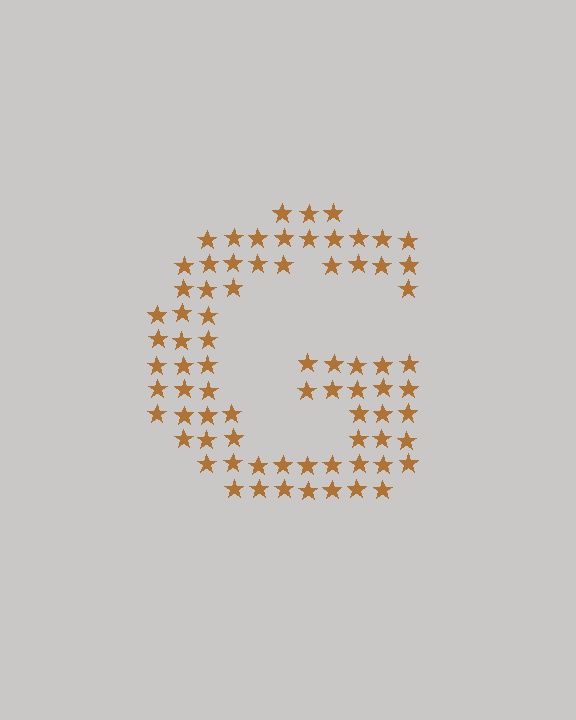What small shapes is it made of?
It is made of small stars.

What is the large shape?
The large shape is the letter G.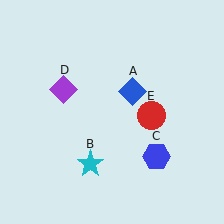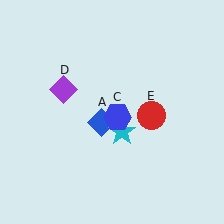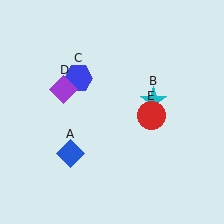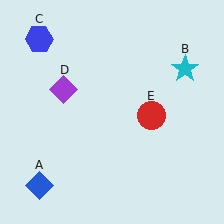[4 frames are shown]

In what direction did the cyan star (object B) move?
The cyan star (object B) moved up and to the right.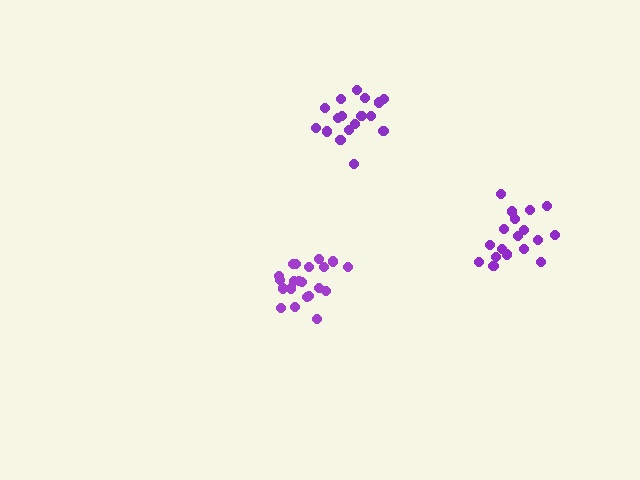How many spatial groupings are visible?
There are 3 spatial groupings.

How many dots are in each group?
Group 1: 17 dots, Group 2: 21 dots, Group 3: 18 dots (56 total).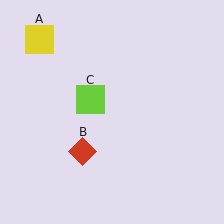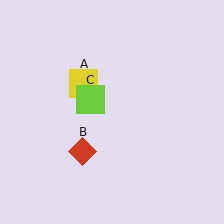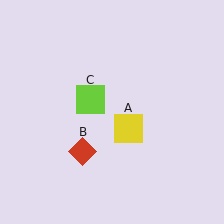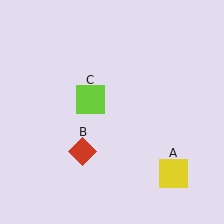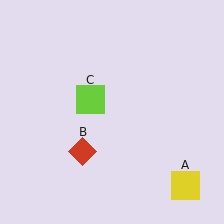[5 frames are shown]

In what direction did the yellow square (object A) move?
The yellow square (object A) moved down and to the right.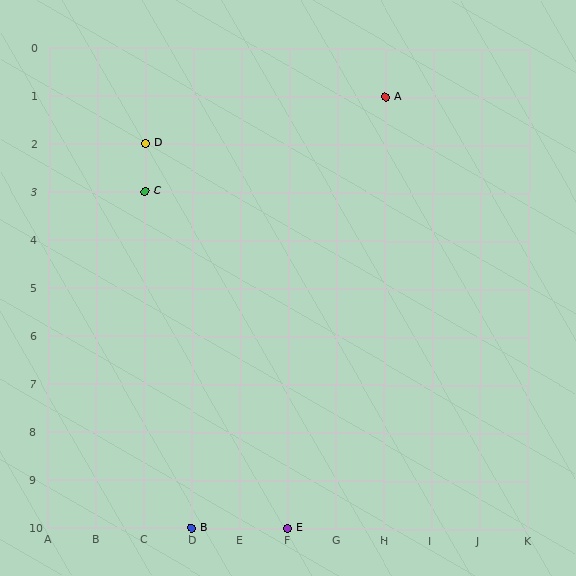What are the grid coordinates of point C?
Point C is at grid coordinates (C, 3).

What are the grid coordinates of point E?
Point E is at grid coordinates (F, 10).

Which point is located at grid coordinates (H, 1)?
Point A is at (H, 1).